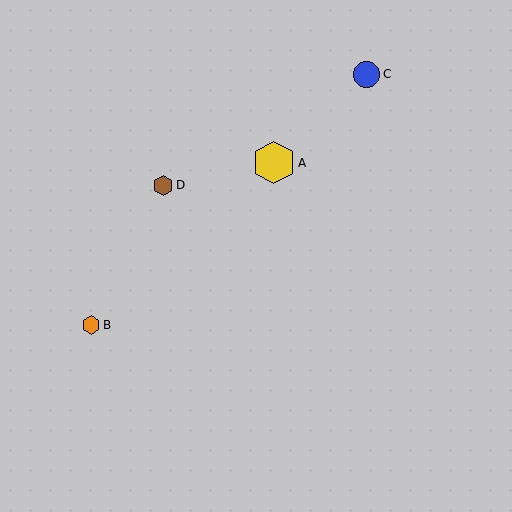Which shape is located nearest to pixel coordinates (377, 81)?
The blue circle (labeled C) at (367, 74) is nearest to that location.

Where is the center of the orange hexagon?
The center of the orange hexagon is at (91, 325).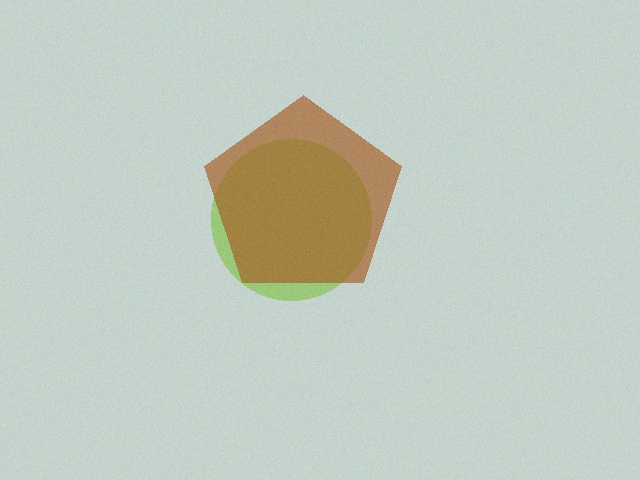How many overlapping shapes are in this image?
There are 2 overlapping shapes in the image.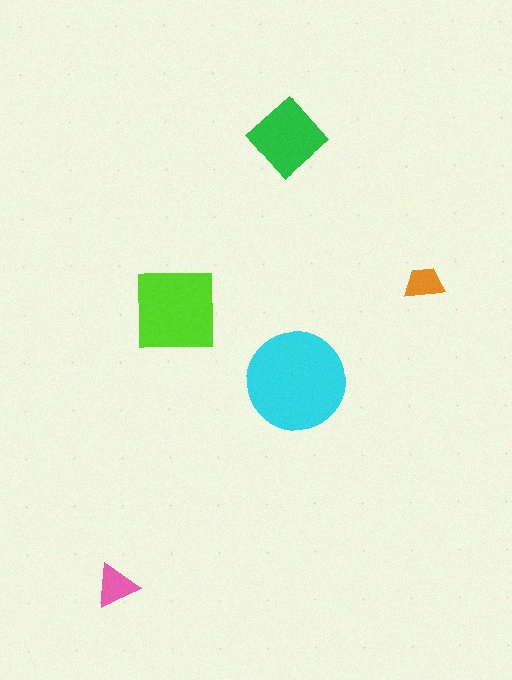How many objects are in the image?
There are 5 objects in the image.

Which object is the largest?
The cyan circle.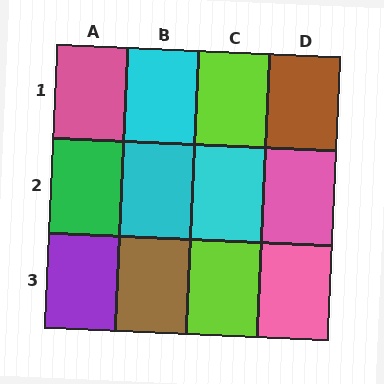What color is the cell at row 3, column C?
Lime.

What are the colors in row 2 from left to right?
Green, cyan, cyan, pink.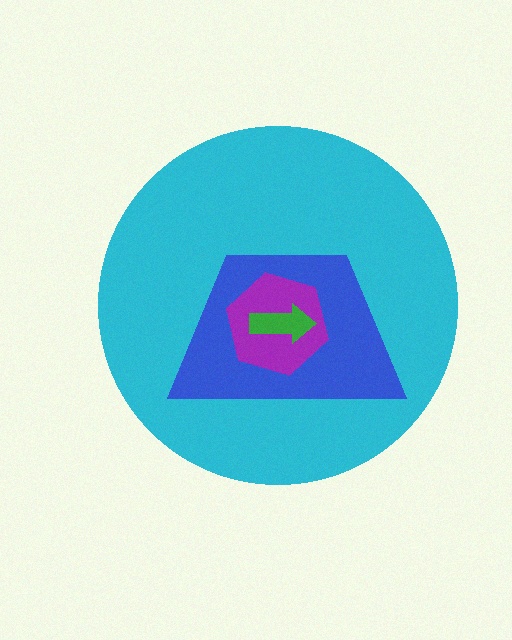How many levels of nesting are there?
4.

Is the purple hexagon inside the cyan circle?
Yes.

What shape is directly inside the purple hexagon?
The green arrow.